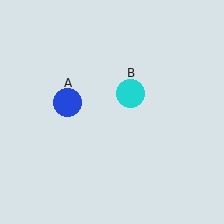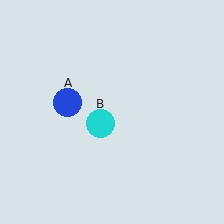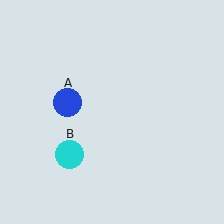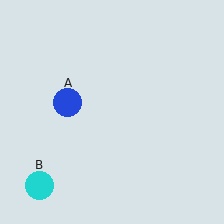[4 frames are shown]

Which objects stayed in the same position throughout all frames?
Blue circle (object A) remained stationary.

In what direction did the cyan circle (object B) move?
The cyan circle (object B) moved down and to the left.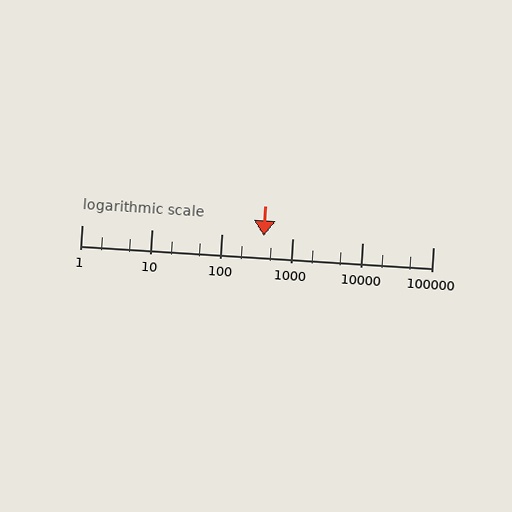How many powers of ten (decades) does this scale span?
The scale spans 5 decades, from 1 to 100000.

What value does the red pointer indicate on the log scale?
The pointer indicates approximately 390.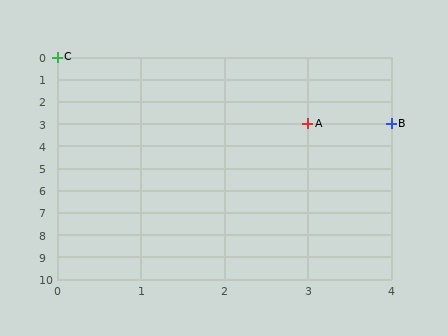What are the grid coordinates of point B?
Point B is at grid coordinates (4, 3).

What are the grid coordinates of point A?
Point A is at grid coordinates (3, 3).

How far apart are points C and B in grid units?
Points C and B are 4 columns and 3 rows apart (about 5.0 grid units diagonally).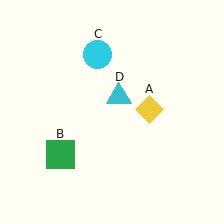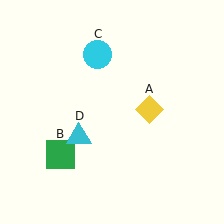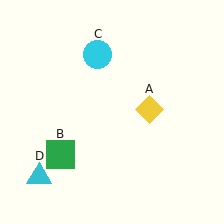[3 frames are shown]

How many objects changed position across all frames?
1 object changed position: cyan triangle (object D).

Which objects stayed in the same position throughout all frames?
Yellow diamond (object A) and green square (object B) and cyan circle (object C) remained stationary.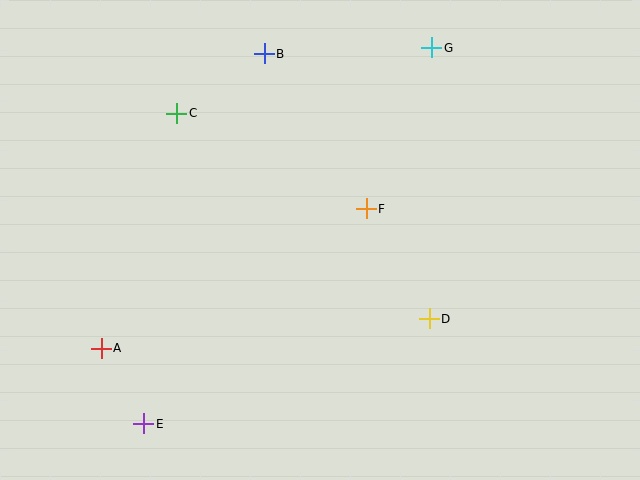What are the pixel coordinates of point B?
Point B is at (264, 54).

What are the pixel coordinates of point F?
Point F is at (366, 209).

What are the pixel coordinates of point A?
Point A is at (101, 348).